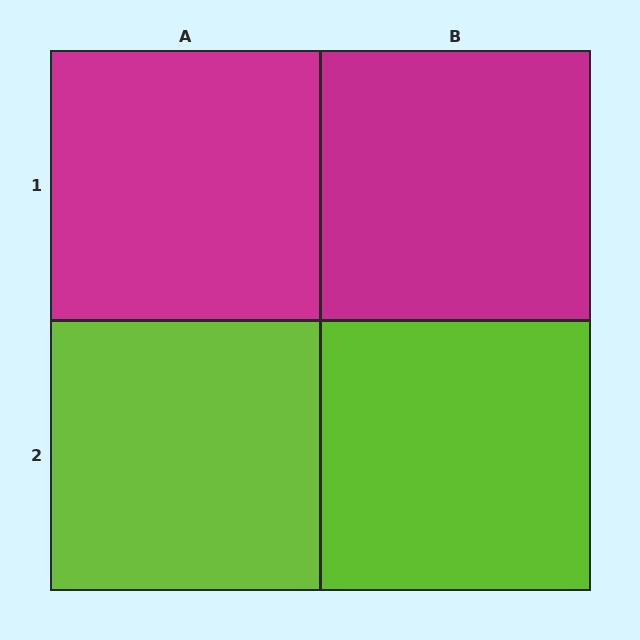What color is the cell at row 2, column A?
Lime.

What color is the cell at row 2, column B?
Lime.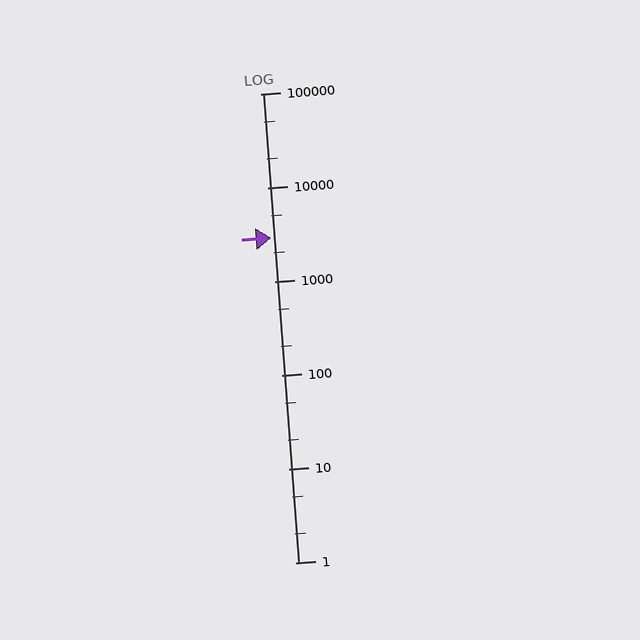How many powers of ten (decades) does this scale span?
The scale spans 5 decades, from 1 to 100000.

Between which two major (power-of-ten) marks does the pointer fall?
The pointer is between 1000 and 10000.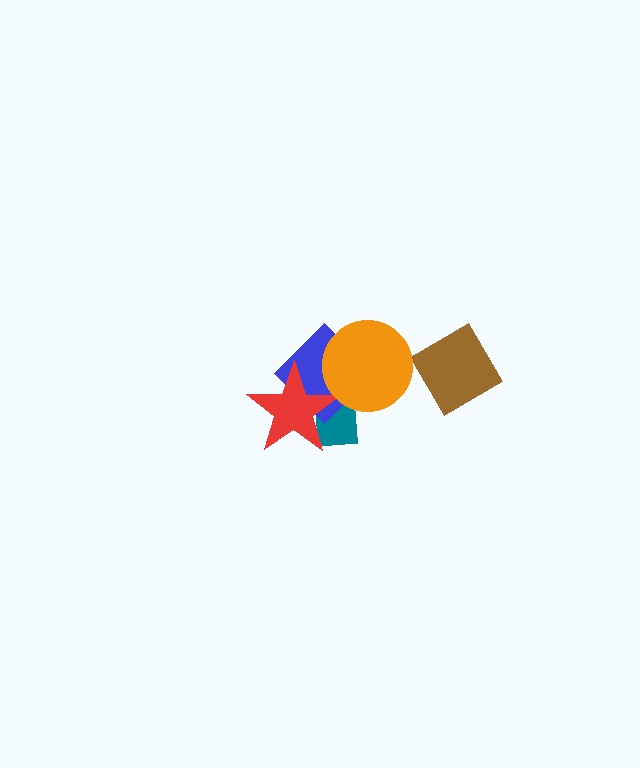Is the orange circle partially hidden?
No, no other shape covers it.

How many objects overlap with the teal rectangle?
3 objects overlap with the teal rectangle.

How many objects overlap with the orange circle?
2 objects overlap with the orange circle.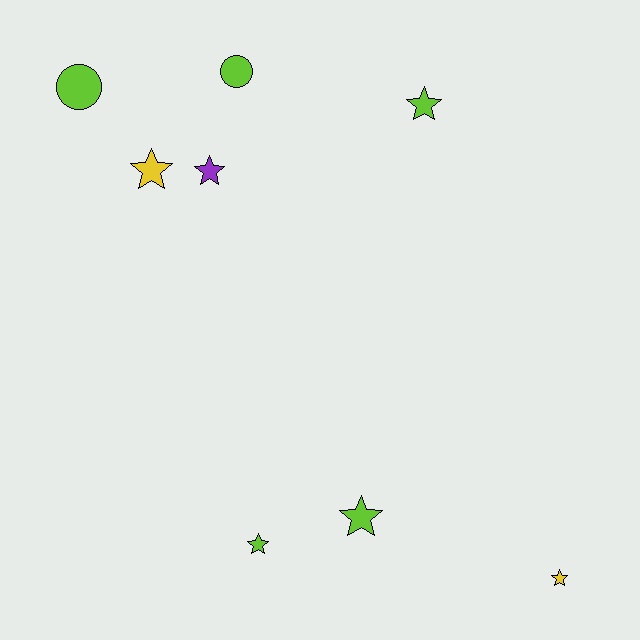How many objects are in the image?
There are 8 objects.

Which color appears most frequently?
Lime, with 5 objects.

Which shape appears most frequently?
Star, with 6 objects.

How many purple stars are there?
There is 1 purple star.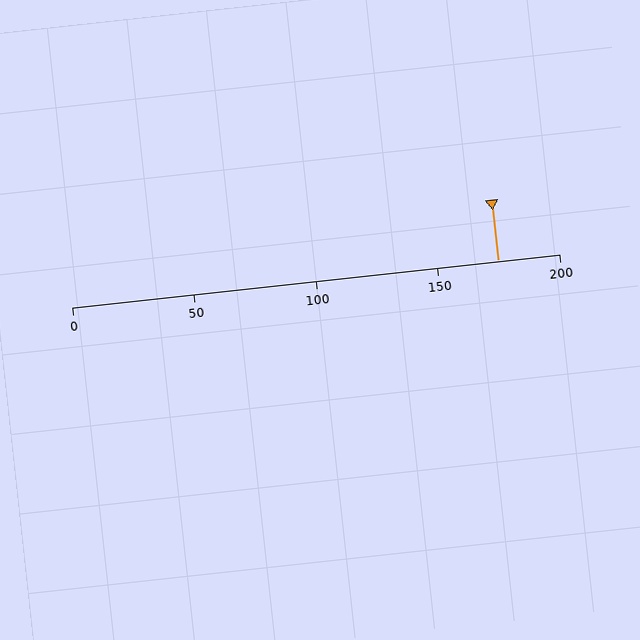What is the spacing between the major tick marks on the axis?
The major ticks are spaced 50 apart.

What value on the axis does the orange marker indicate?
The marker indicates approximately 175.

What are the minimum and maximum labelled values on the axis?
The axis runs from 0 to 200.